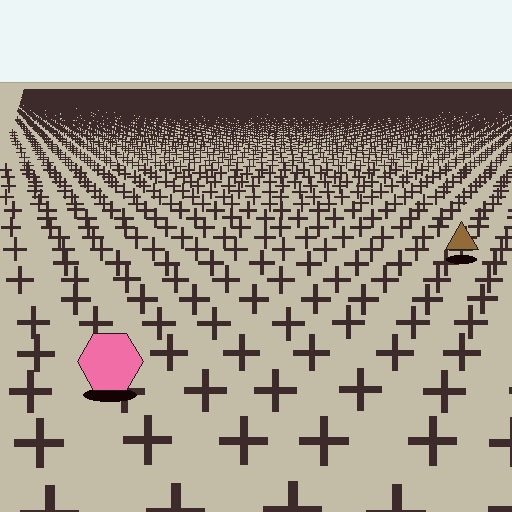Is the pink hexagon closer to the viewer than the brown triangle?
Yes. The pink hexagon is closer — you can tell from the texture gradient: the ground texture is coarser near it.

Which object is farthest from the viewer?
The brown triangle is farthest from the viewer. It appears smaller and the ground texture around it is denser.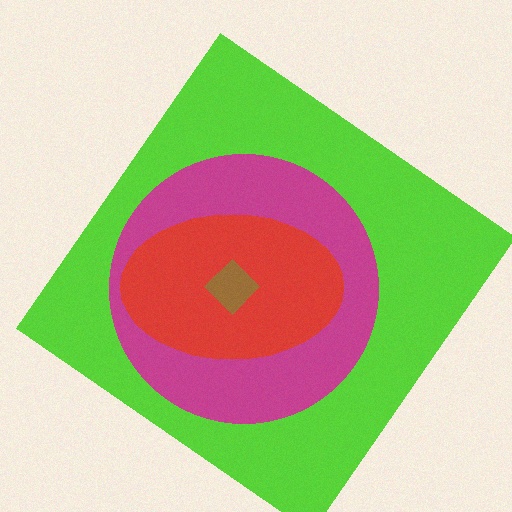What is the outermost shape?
The lime diamond.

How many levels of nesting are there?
4.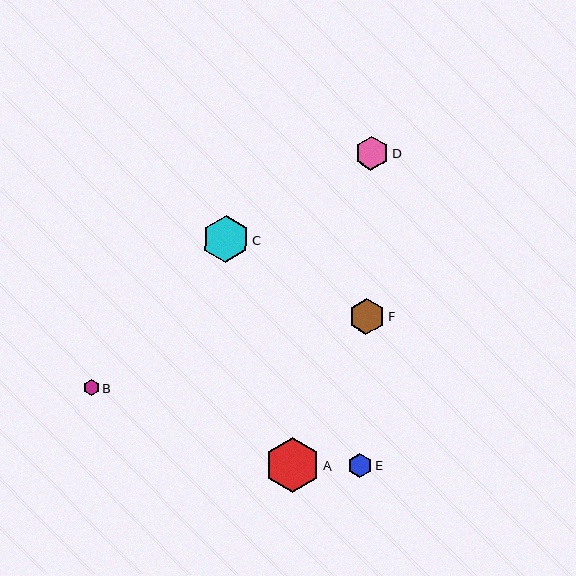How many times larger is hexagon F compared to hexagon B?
Hexagon F is approximately 2.2 times the size of hexagon B.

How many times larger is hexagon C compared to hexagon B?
Hexagon C is approximately 2.9 times the size of hexagon B.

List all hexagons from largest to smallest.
From largest to smallest: A, C, F, D, E, B.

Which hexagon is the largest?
Hexagon A is the largest with a size of approximately 55 pixels.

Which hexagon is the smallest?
Hexagon B is the smallest with a size of approximately 16 pixels.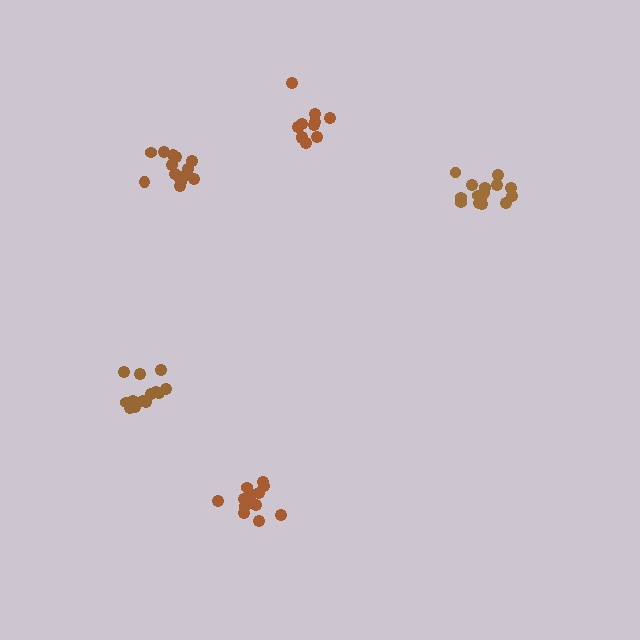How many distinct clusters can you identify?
There are 5 distinct clusters.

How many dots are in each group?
Group 1: 14 dots, Group 2: 11 dots, Group 3: 14 dots, Group 4: 16 dots, Group 5: 13 dots (68 total).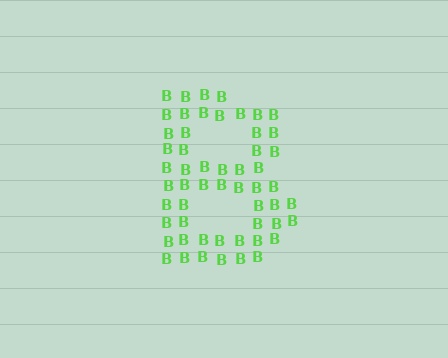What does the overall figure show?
The overall figure shows the letter B.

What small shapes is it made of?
It is made of small letter B's.